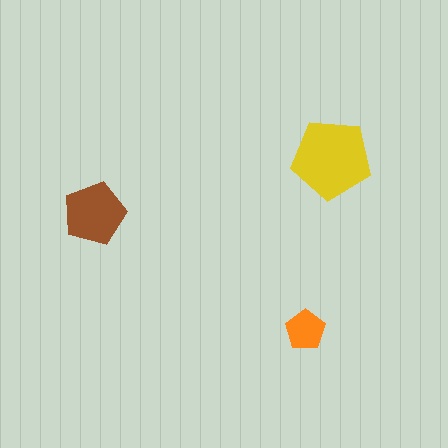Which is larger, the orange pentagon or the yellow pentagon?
The yellow one.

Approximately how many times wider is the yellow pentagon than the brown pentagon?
About 1.5 times wider.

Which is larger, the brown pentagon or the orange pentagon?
The brown one.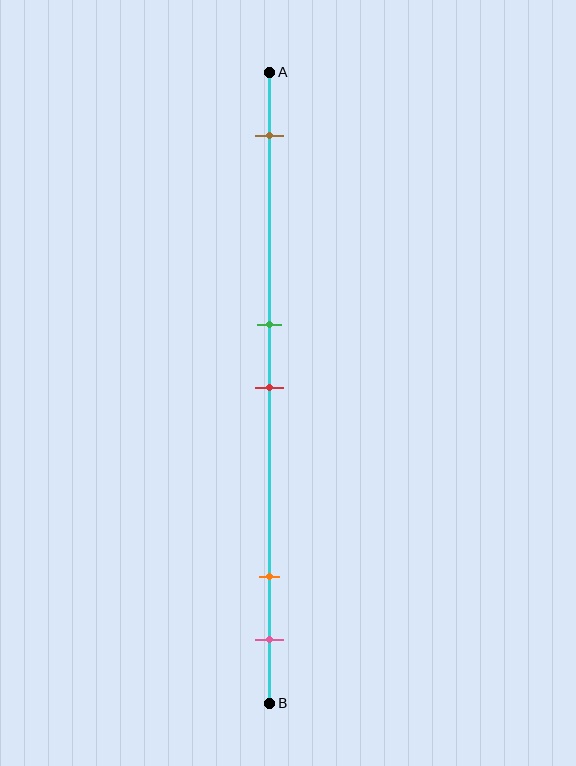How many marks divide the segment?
There are 5 marks dividing the segment.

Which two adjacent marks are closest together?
The green and red marks are the closest adjacent pair.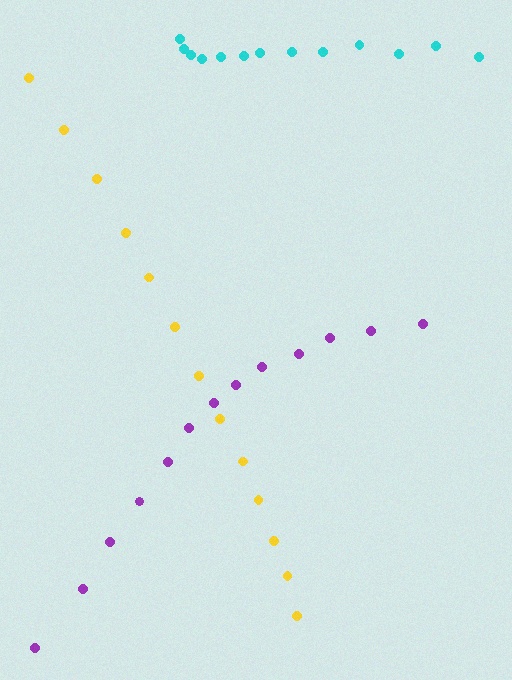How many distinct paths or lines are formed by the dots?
There are 3 distinct paths.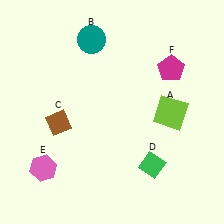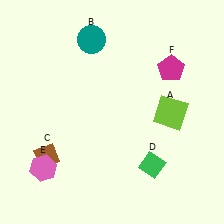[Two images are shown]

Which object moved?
The brown diamond (C) moved down.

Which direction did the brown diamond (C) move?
The brown diamond (C) moved down.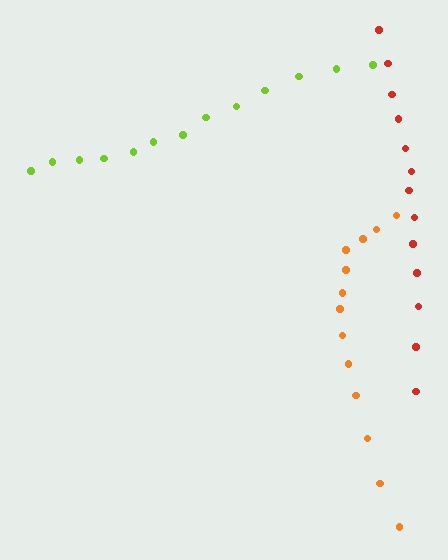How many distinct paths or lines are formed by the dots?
There are 3 distinct paths.